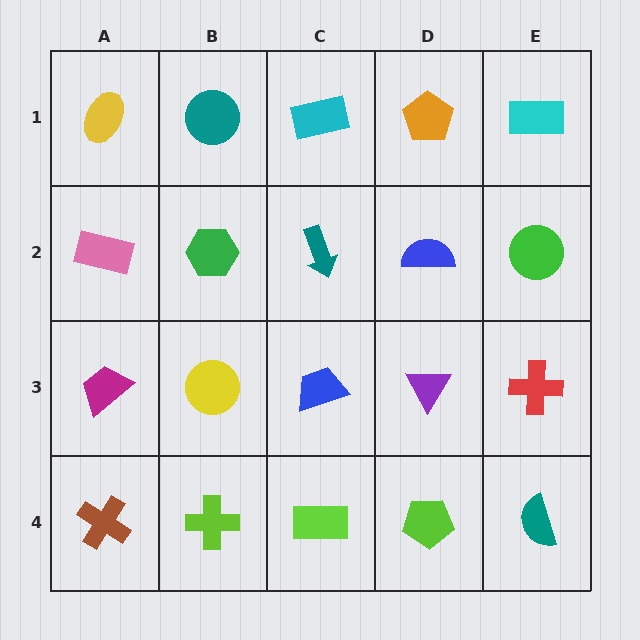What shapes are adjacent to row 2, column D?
An orange pentagon (row 1, column D), a purple triangle (row 3, column D), a teal arrow (row 2, column C), a green circle (row 2, column E).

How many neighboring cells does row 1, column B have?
3.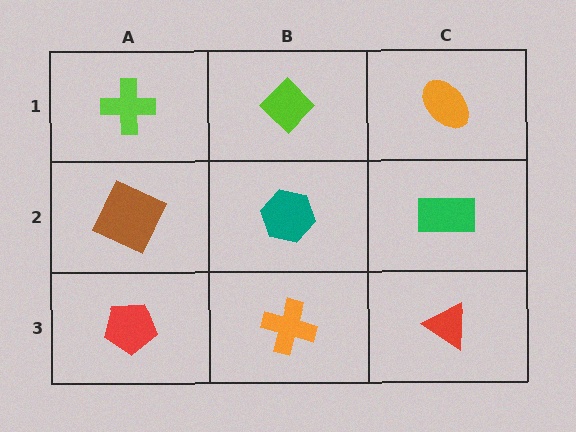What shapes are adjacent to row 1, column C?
A green rectangle (row 2, column C), a lime diamond (row 1, column B).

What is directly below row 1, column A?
A brown square.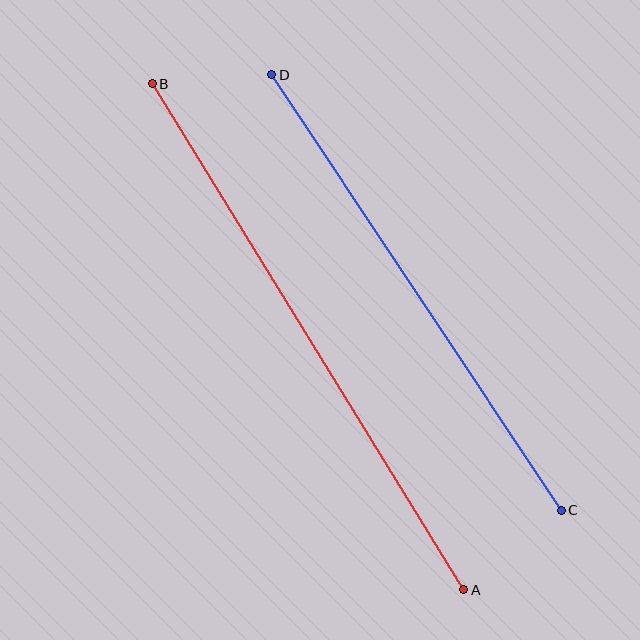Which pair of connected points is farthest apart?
Points A and B are farthest apart.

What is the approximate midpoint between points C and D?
The midpoint is at approximately (417, 292) pixels.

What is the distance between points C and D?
The distance is approximately 523 pixels.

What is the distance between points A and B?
The distance is approximately 594 pixels.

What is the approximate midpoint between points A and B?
The midpoint is at approximately (308, 337) pixels.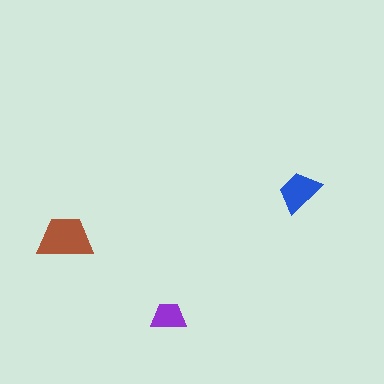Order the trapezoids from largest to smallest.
the brown one, the blue one, the purple one.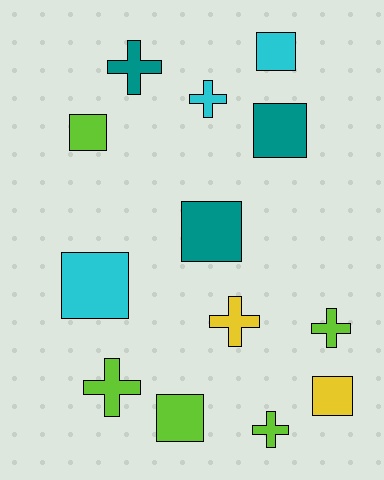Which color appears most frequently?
Lime, with 5 objects.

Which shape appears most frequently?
Square, with 7 objects.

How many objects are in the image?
There are 13 objects.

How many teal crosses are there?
There is 1 teal cross.